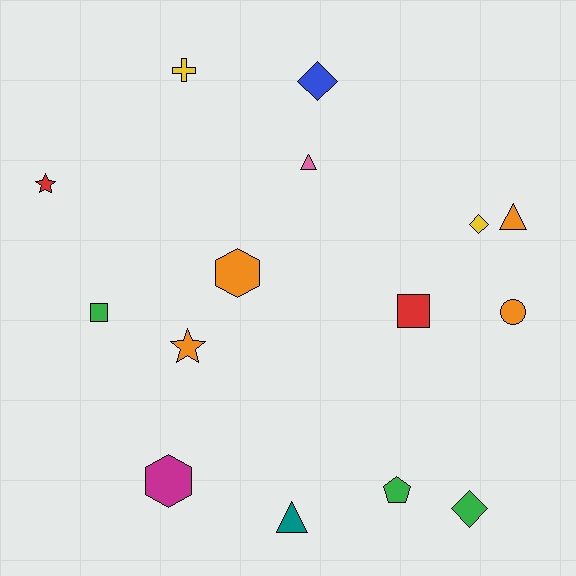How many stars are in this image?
There are 2 stars.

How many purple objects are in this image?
There are no purple objects.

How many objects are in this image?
There are 15 objects.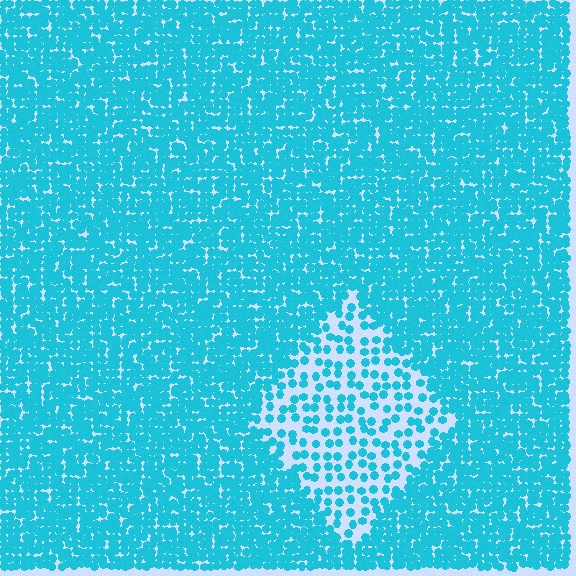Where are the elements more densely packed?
The elements are more densely packed outside the diamond boundary.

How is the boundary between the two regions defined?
The boundary is defined by a change in element density (approximately 2.6x ratio). All elements are the same color, size, and shape.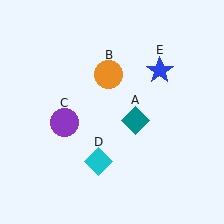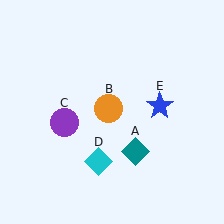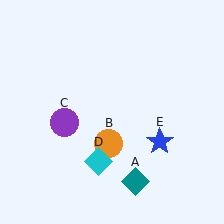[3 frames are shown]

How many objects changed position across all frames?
3 objects changed position: teal diamond (object A), orange circle (object B), blue star (object E).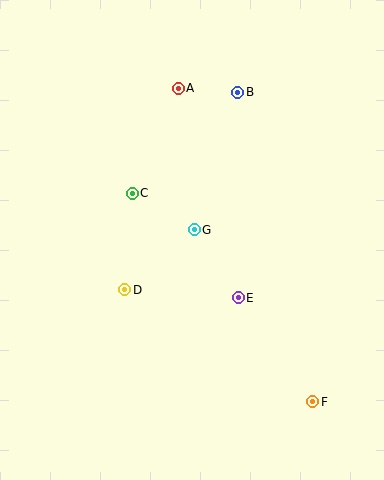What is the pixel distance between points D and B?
The distance between D and B is 227 pixels.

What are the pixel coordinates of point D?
Point D is at (125, 290).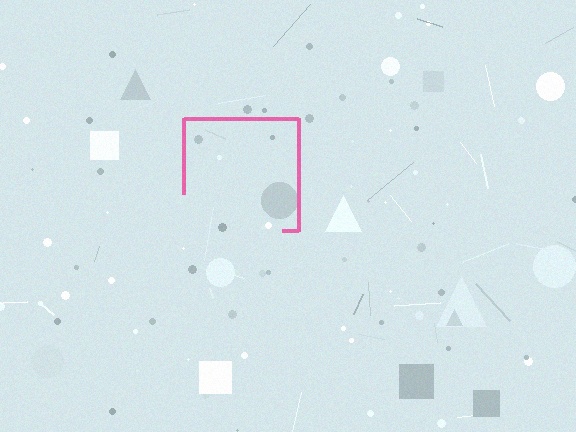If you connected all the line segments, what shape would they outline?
They would outline a square.